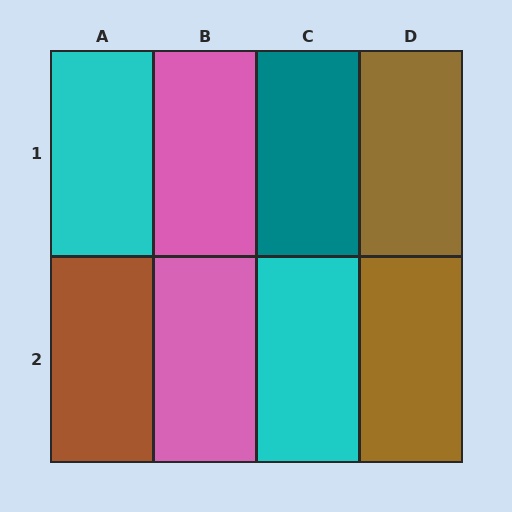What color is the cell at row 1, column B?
Pink.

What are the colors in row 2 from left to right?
Brown, pink, cyan, brown.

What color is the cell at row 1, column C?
Teal.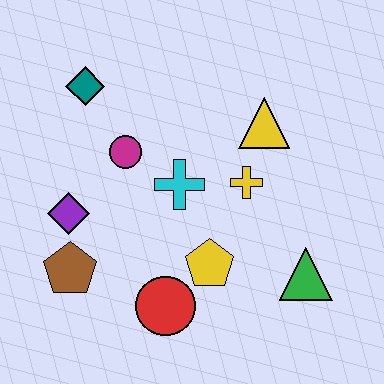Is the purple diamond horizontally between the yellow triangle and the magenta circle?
No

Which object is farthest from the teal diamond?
The green triangle is farthest from the teal diamond.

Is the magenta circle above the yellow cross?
Yes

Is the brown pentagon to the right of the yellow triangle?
No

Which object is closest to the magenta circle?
The cyan cross is closest to the magenta circle.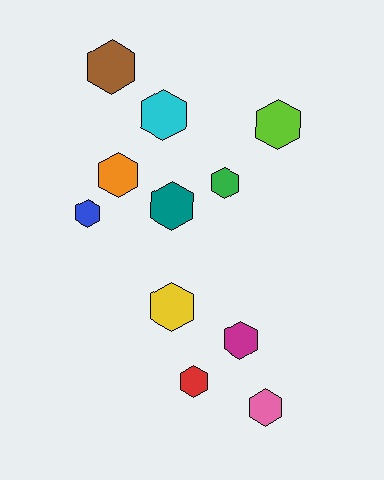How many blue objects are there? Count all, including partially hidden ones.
There is 1 blue object.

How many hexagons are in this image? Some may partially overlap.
There are 11 hexagons.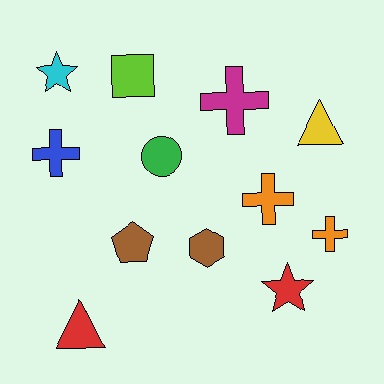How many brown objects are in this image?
There are 2 brown objects.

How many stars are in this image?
There are 2 stars.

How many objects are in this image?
There are 12 objects.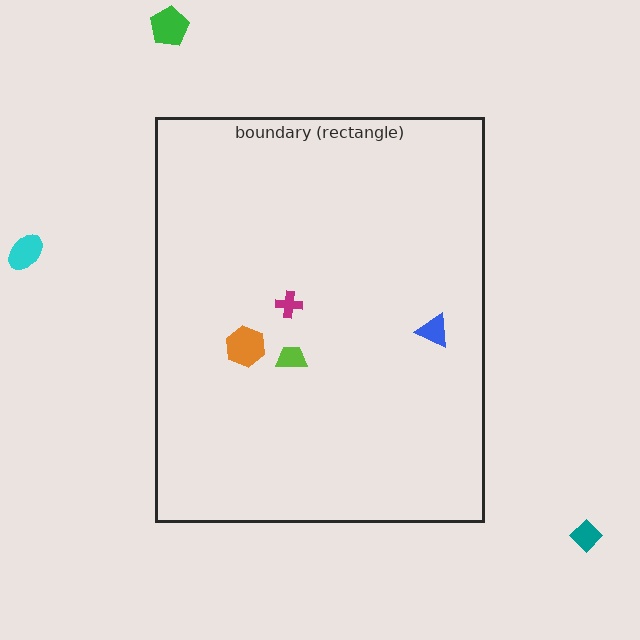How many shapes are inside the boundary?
4 inside, 3 outside.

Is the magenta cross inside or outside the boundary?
Inside.